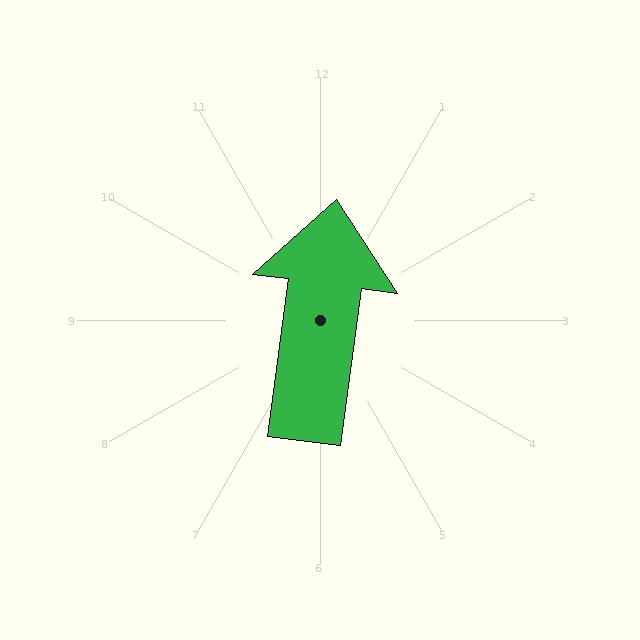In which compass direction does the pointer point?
North.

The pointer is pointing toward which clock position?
Roughly 12 o'clock.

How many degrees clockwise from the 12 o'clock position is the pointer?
Approximately 8 degrees.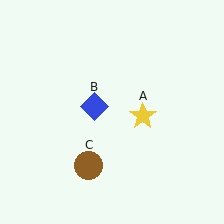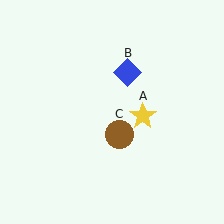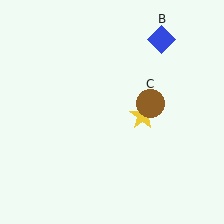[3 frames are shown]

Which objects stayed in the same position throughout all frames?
Yellow star (object A) remained stationary.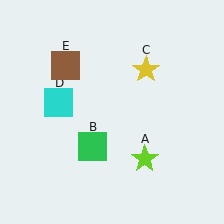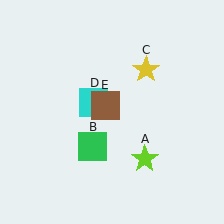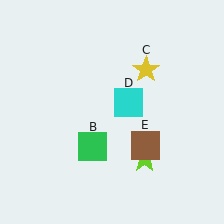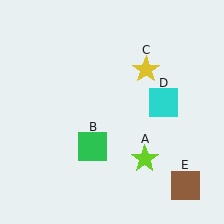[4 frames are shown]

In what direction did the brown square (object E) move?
The brown square (object E) moved down and to the right.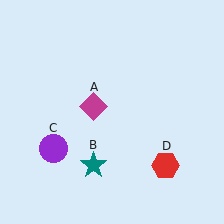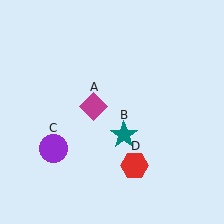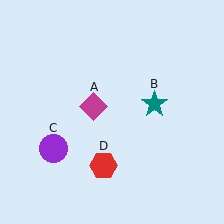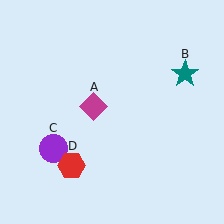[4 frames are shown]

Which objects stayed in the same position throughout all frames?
Magenta diamond (object A) and purple circle (object C) remained stationary.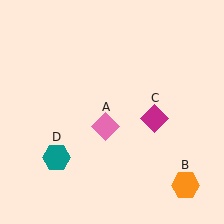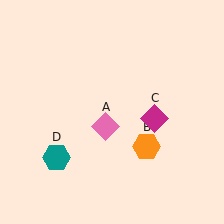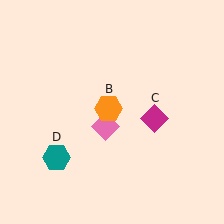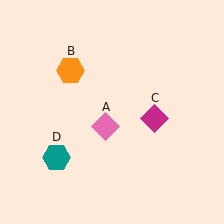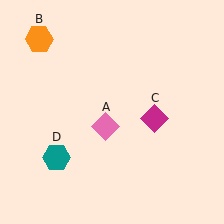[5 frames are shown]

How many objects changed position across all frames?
1 object changed position: orange hexagon (object B).